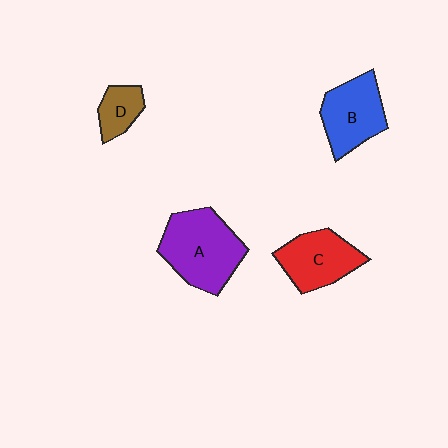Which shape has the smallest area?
Shape D (brown).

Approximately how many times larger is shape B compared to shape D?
Approximately 2.0 times.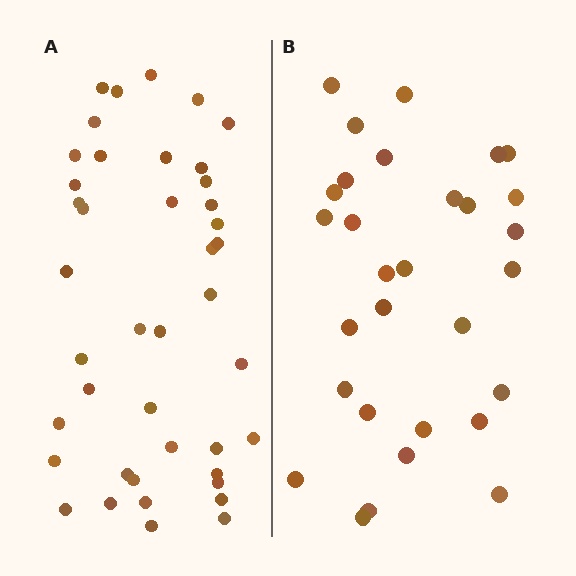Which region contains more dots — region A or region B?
Region A (the left region) has more dots.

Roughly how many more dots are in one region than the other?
Region A has roughly 12 or so more dots than region B.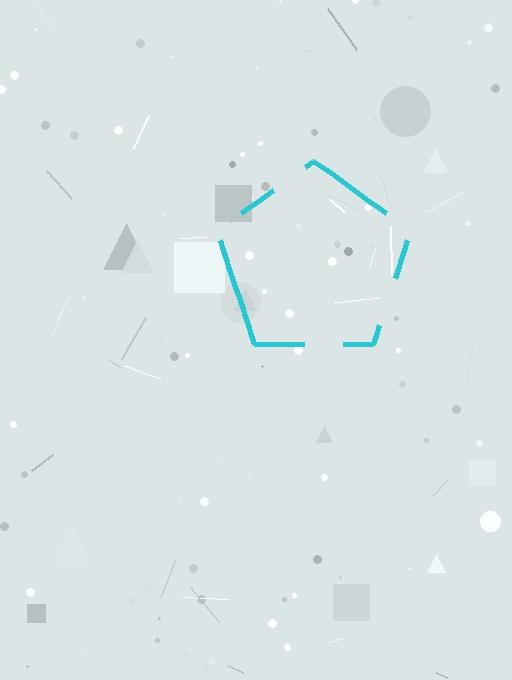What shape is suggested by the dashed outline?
The dashed outline suggests a pentagon.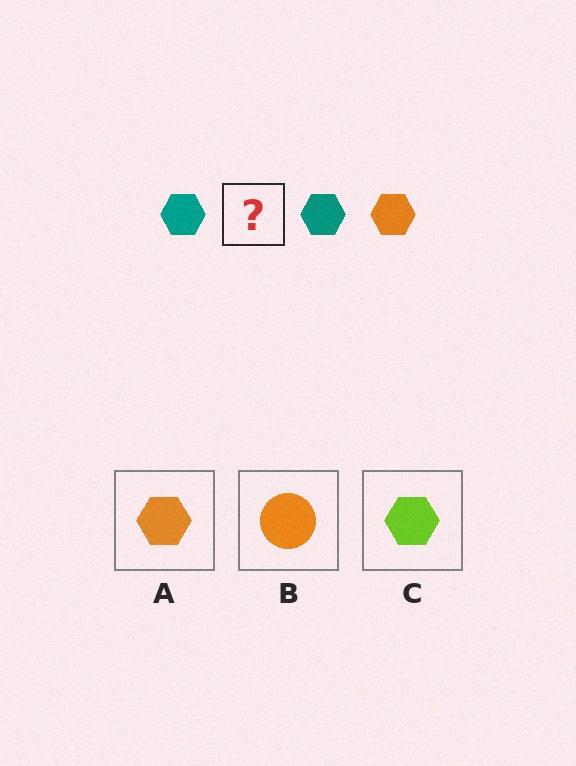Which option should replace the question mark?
Option A.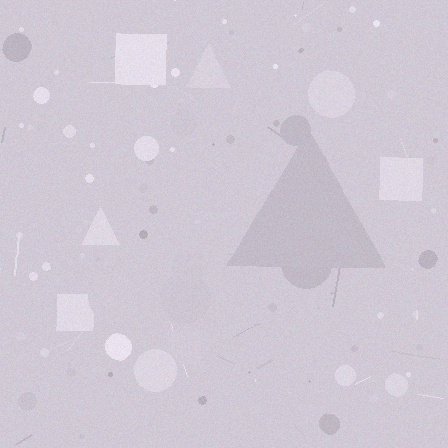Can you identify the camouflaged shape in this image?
The camouflaged shape is a triangle.